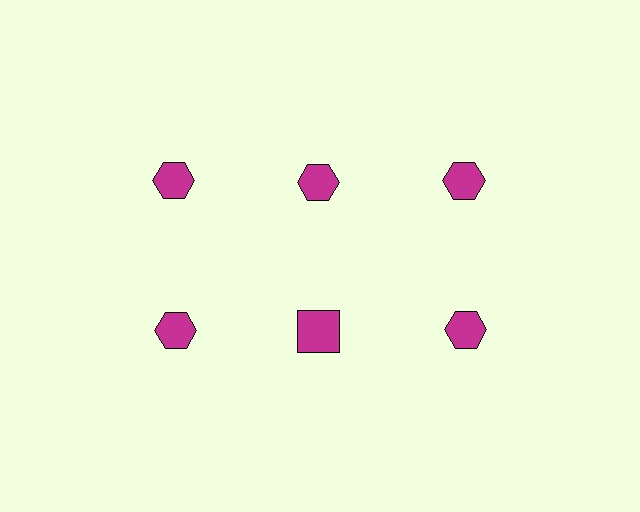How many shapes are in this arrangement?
There are 6 shapes arranged in a grid pattern.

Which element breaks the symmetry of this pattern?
The magenta square in the second row, second from left column breaks the symmetry. All other shapes are magenta hexagons.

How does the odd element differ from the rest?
It has a different shape: square instead of hexagon.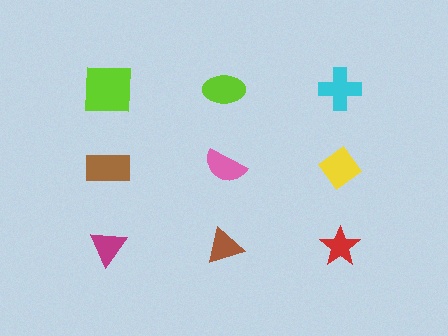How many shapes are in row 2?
3 shapes.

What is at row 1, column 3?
A cyan cross.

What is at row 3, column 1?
A magenta triangle.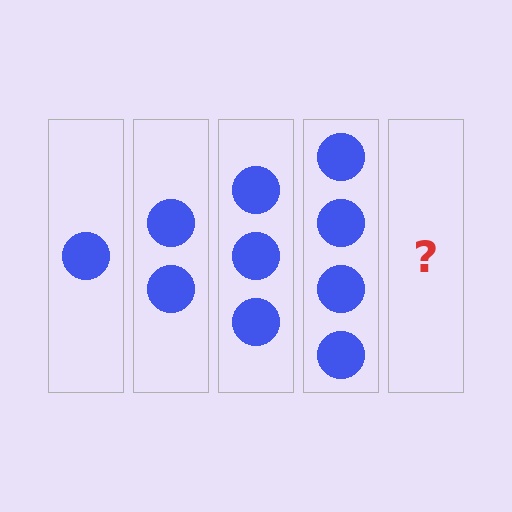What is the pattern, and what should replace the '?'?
The pattern is that each step adds one more circle. The '?' should be 5 circles.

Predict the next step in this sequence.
The next step is 5 circles.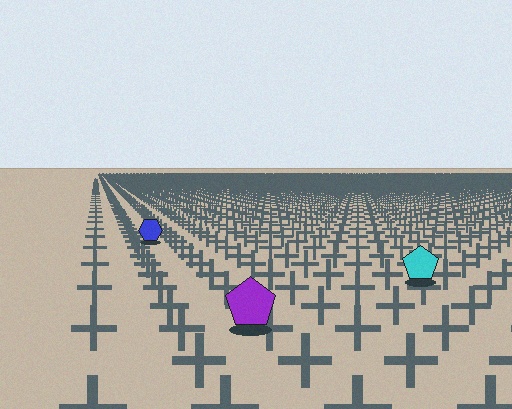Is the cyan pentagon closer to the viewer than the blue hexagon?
Yes. The cyan pentagon is closer — you can tell from the texture gradient: the ground texture is coarser near it.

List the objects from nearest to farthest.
From nearest to farthest: the purple pentagon, the cyan pentagon, the blue hexagon.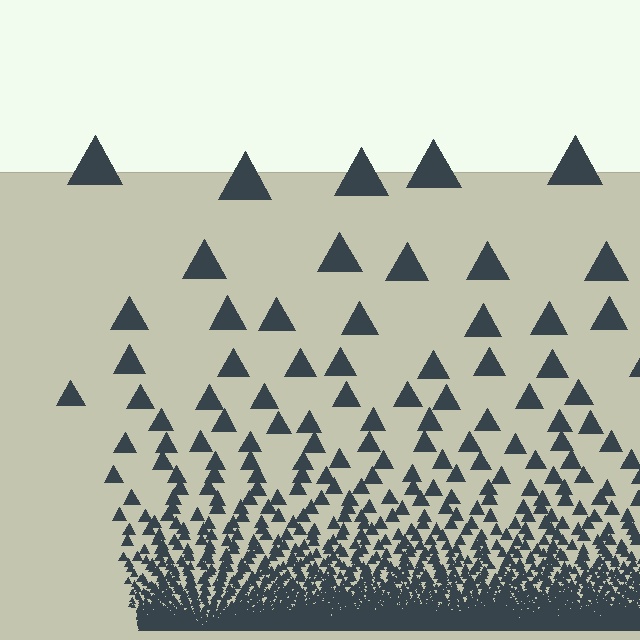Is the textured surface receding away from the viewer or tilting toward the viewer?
The surface appears to tilt toward the viewer. Texture elements get larger and sparser toward the top.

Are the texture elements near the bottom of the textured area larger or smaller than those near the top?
Smaller. The gradient is inverted — elements near the bottom are smaller and denser.